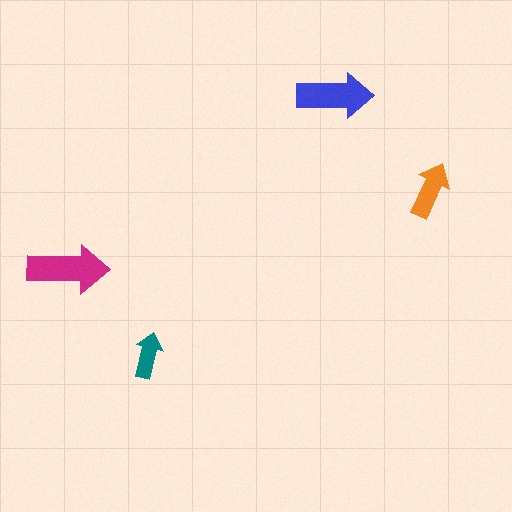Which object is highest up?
The blue arrow is topmost.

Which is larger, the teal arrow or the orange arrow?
The orange one.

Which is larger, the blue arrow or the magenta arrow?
The magenta one.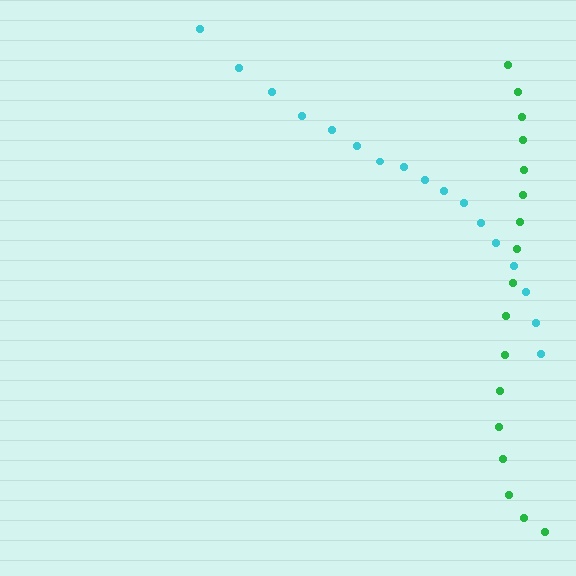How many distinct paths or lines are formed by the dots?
There are 2 distinct paths.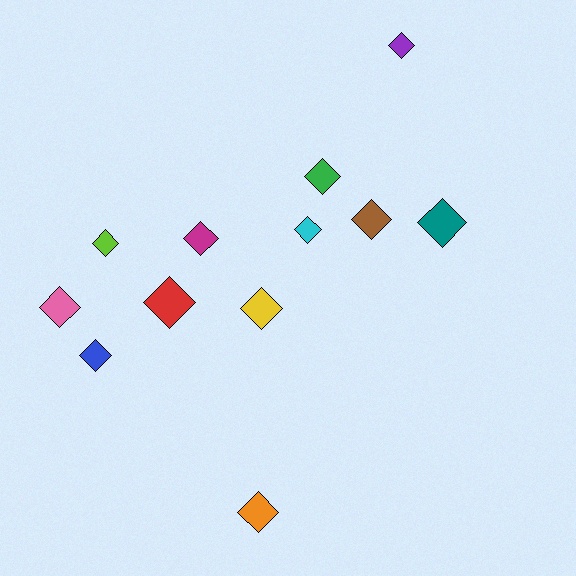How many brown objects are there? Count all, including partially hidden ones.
There is 1 brown object.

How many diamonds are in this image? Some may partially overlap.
There are 12 diamonds.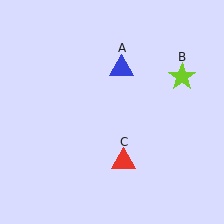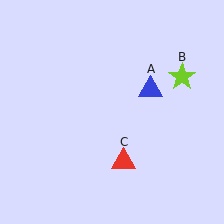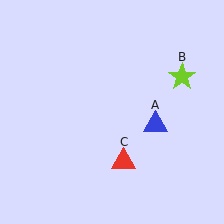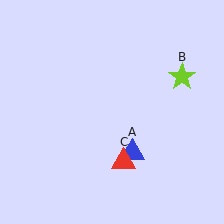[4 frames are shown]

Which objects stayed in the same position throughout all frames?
Lime star (object B) and red triangle (object C) remained stationary.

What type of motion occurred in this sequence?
The blue triangle (object A) rotated clockwise around the center of the scene.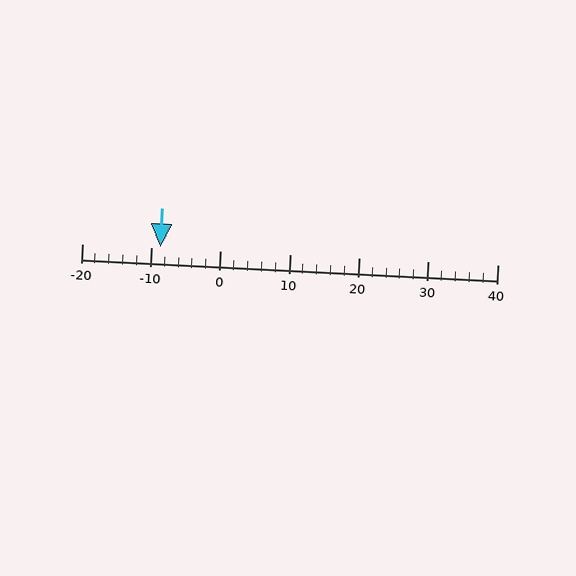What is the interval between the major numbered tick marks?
The major tick marks are spaced 10 units apart.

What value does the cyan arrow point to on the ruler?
The cyan arrow points to approximately -9.